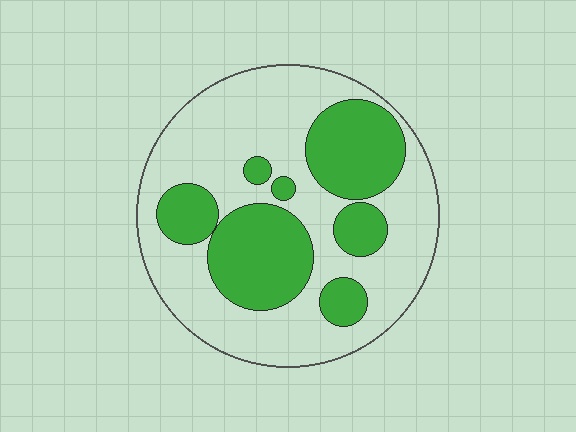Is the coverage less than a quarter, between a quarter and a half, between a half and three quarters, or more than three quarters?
Between a quarter and a half.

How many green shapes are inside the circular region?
7.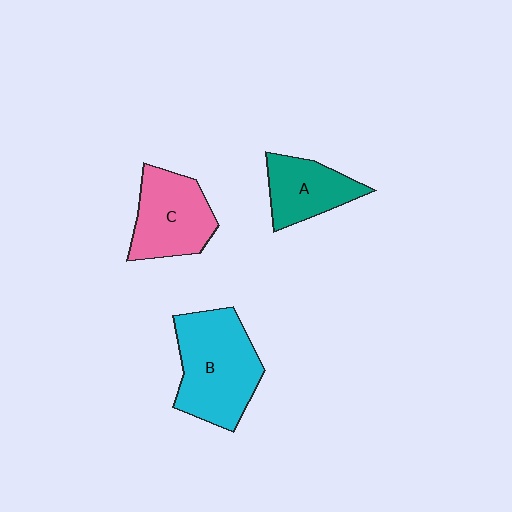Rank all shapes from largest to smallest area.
From largest to smallest: B (cyan), C (pink), A (teal).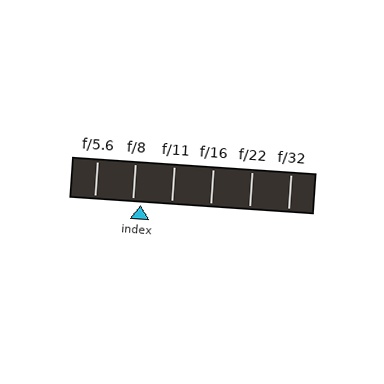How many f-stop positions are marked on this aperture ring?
There are 6 f-stop positions marked.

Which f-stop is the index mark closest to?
The index mark is closest to f/8.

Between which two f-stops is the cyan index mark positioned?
The index mark is between f/8 and f/11.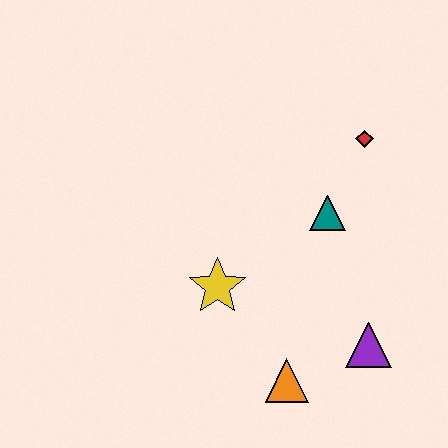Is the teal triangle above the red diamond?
No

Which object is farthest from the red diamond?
The orange triangle is farthest from the red diamond.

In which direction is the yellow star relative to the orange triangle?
The yellow star is above the orange triangle.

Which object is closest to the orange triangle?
The purple triangle is closest to the orange triangle.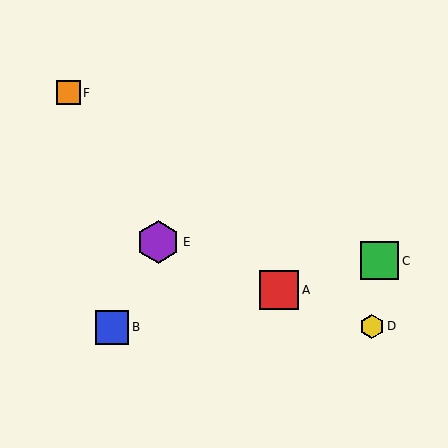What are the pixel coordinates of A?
Object A is at (279, 290).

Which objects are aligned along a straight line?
Objects A, D, E are aligned along a straight line.